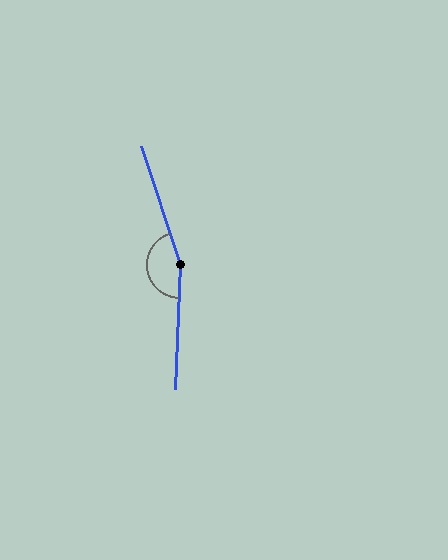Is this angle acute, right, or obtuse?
It is obtuse.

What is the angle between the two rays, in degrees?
Approximately 160 degrees.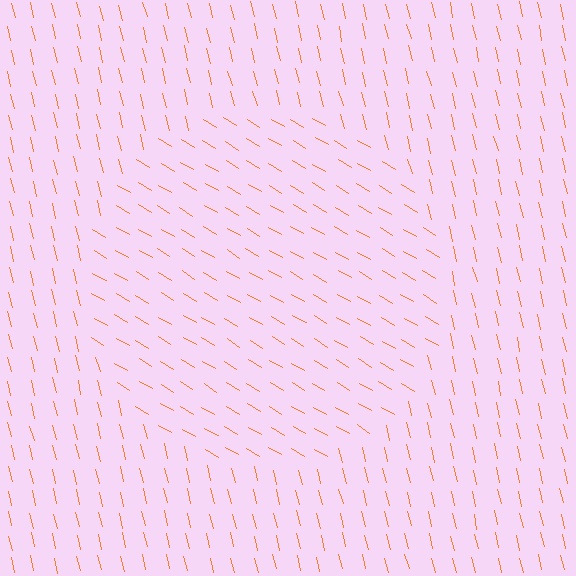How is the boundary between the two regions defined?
The boundary is defined purely by a change in line orientation (approximately 45 degrees difference). All lines are the same color and thickness.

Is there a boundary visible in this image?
Yes, there is a texture boundary formed by a change in line orientation.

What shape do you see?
I see a circle.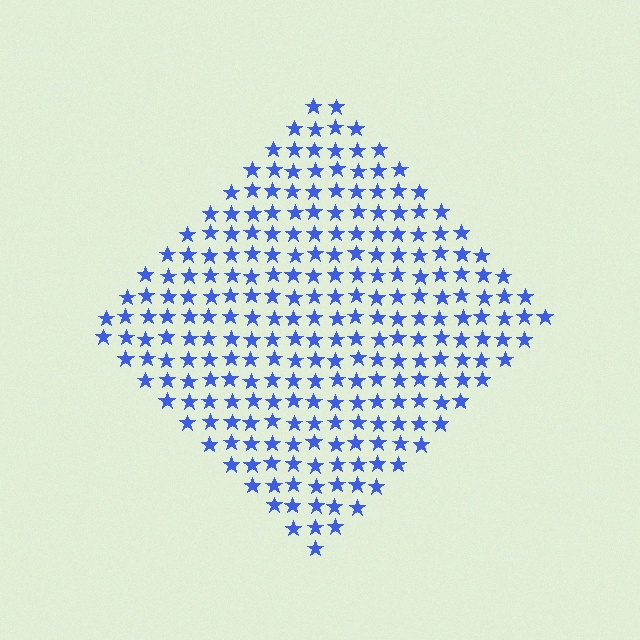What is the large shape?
The large shape is a diamond.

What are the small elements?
The small elements are stars.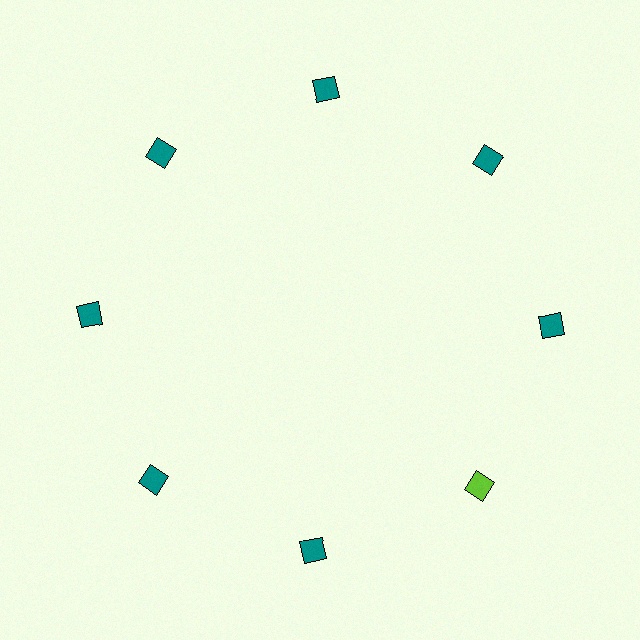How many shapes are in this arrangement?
There are 8 shapes arranged in a ring pattern.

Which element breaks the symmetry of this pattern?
The lime diamond at roughly the 4 o'clock position breaks the symmetry. All other shapes are teal diamonds.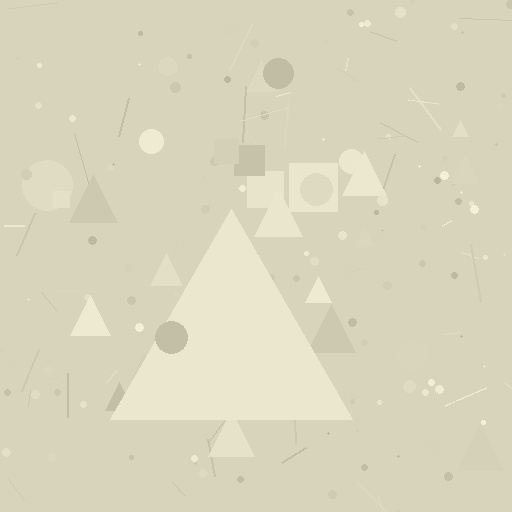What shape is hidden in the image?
A triangle is hidden in the image.